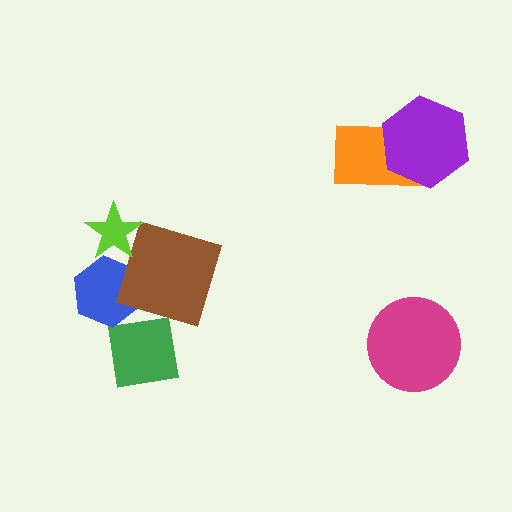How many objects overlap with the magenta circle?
0 objects overlap with the magenta circle.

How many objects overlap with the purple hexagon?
1 object overlaps with the purple hexagon.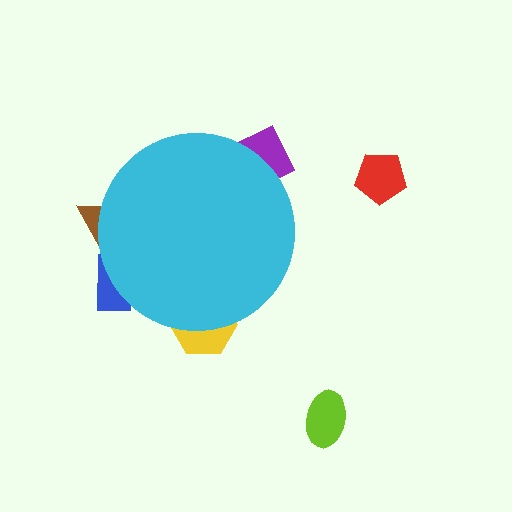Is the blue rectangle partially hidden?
Yes, the blue rectangle is partially hidden behind the cyan circle.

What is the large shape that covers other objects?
A cyan circle.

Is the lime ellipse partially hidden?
No, the lime ellipse is fully visible.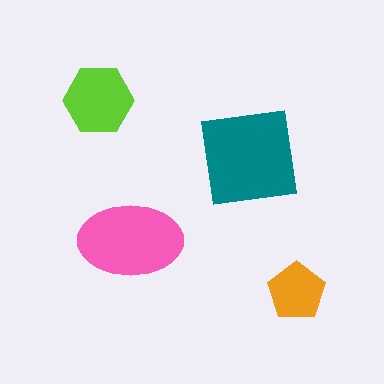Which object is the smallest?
The orange pentagon.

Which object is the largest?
The teal square.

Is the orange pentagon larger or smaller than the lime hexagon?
Smaller.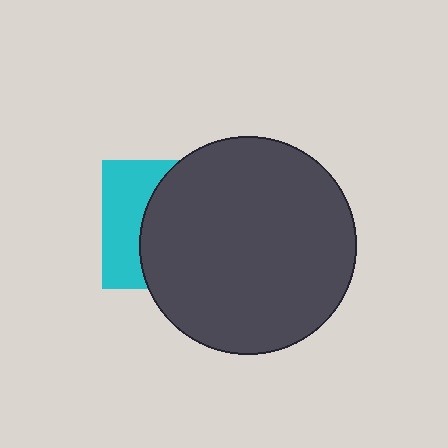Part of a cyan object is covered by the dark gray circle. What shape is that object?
It is a square.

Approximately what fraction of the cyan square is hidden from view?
Roughly 64% of the cyan square is hidden behind the dark gray circle.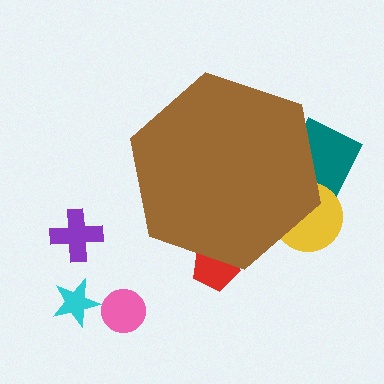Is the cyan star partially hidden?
No, the cyan star is fully visible.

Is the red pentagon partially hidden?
Yes, the red pentagon is partially hidden behind the brown hexagon.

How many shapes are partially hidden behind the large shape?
3 shapes are partially hidden.